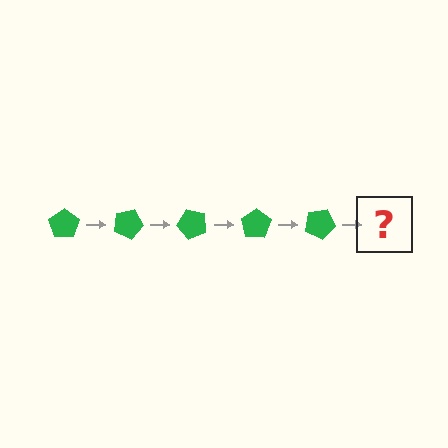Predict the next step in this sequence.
The next step is a green pentagon rotated 125 degrees.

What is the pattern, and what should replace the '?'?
The pattern is that the pentagon rotates 25 degrees each step. The '?' should be a green pentagon rotated 125 degrees.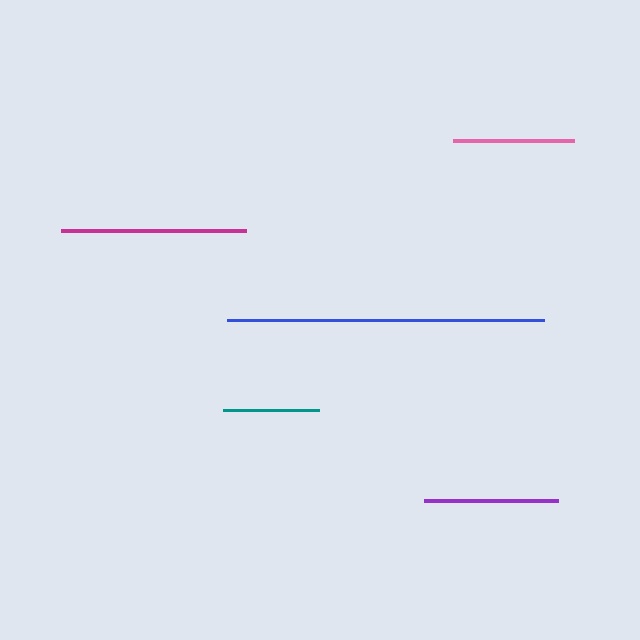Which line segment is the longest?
The blue line is the longest at approximately 317 pixels.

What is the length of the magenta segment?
The magenta segment is approximately 185 pixels long.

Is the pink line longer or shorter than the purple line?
The purple line is longer than the pink line.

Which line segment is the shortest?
The teal line is the shortest at approximately 96 pixels.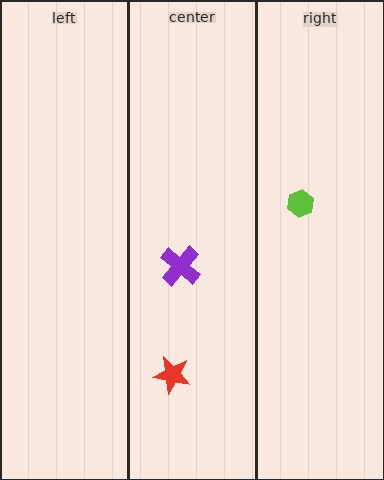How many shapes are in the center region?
2.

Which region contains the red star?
The center region.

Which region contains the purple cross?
The center region.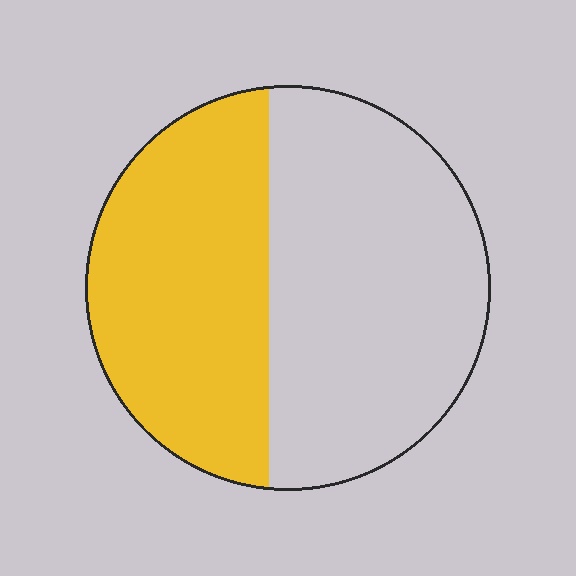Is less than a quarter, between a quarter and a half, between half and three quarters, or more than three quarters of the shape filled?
Between a quarter and a half.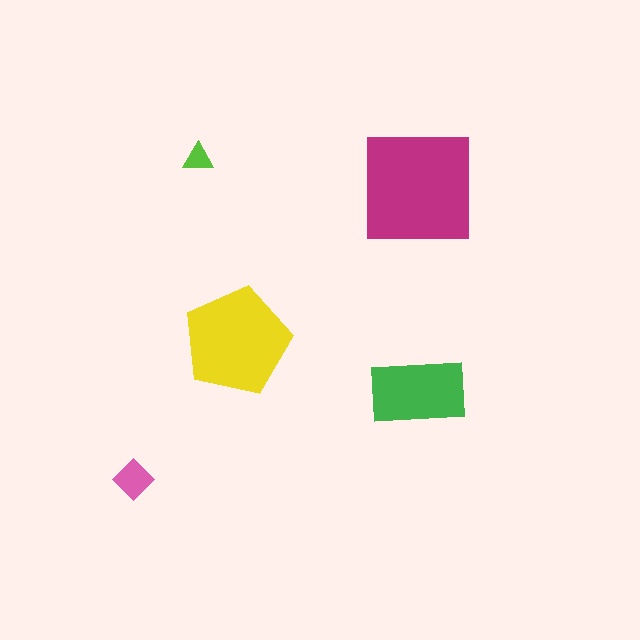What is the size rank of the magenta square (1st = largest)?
1st.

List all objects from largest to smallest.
The magenta square, the yellow pentagon, the green rectangle, the pink diamond, the lime triangle.